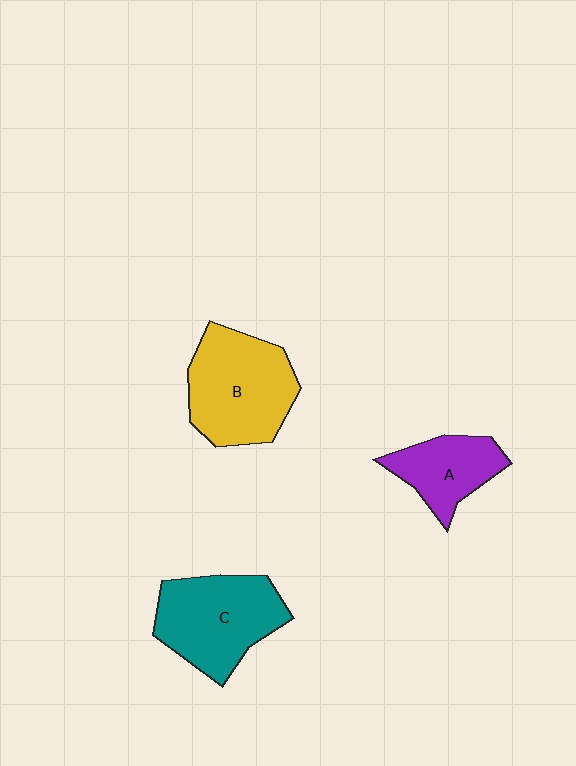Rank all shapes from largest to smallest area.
From largest to smallest: B (yellow), C (teal), A (purple).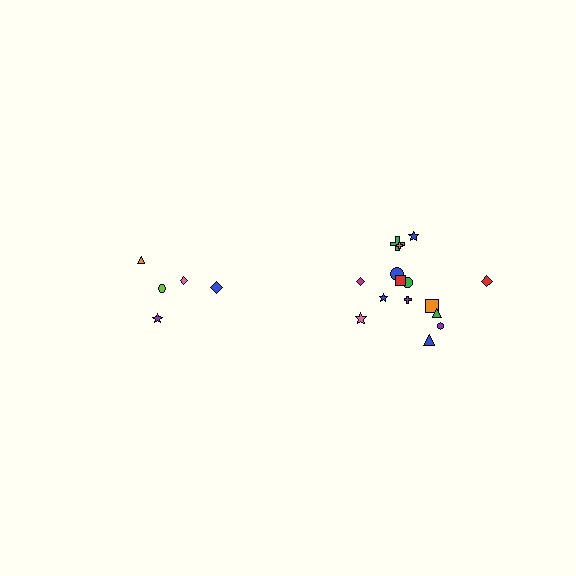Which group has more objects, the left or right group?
The right group.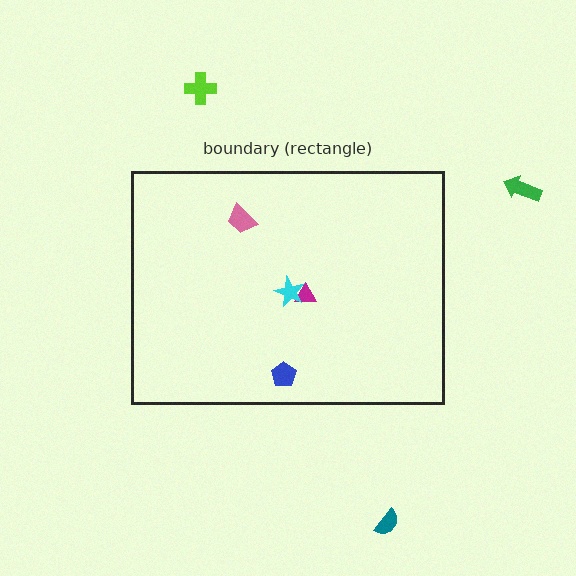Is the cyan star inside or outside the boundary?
Inside.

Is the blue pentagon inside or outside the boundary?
Inside.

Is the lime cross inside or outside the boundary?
Outside.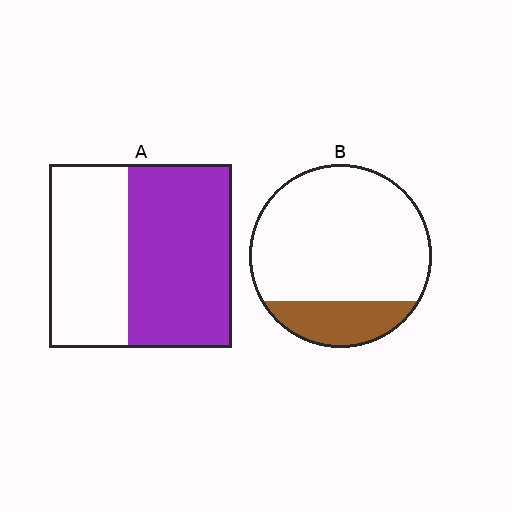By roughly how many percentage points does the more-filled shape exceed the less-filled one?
By roughly 35 percentage points (A over B).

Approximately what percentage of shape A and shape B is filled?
A is approximately 55% and B is approximately 20%.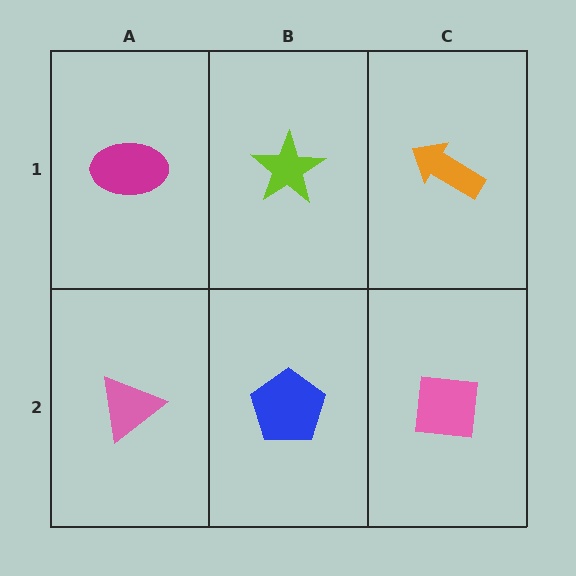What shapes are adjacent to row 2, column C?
An orange arrow (row 1, column C), a blue pentagon (row 2, column B).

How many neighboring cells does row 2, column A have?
2.